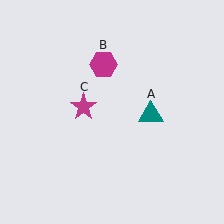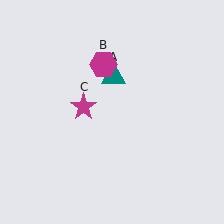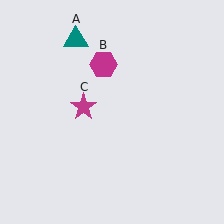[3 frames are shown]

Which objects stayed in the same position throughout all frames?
Magenta hexagon (object B) and magenta star (object C) remained stationary.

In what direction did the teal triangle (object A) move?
The teal triangle (object A) moved up and to the left.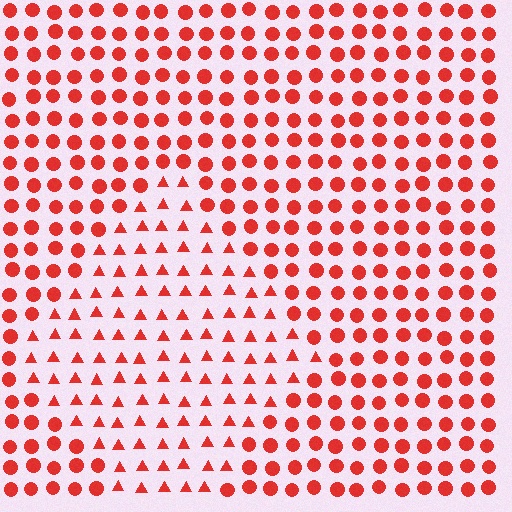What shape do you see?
I see a diamond.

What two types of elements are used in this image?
The image uses triangles inside the diamond region and circles outside it.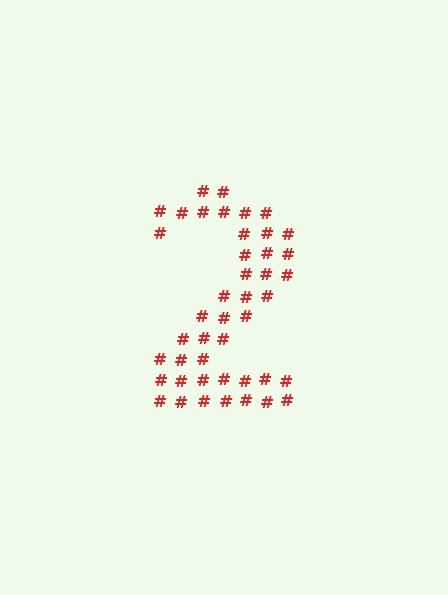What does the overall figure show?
The overall figure shows the digit 2.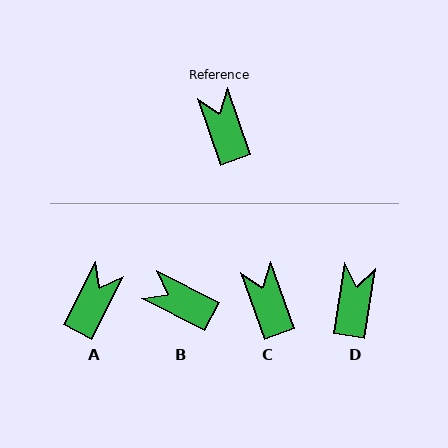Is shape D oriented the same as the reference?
No, it is off by about 28 degrees.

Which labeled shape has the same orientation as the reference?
C.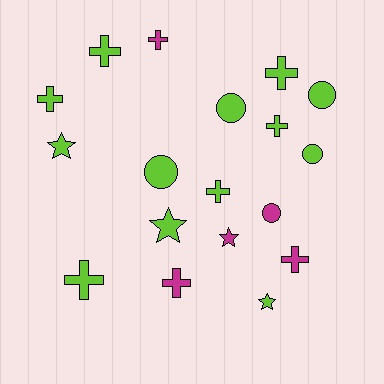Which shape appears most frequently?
Cross, with 9 objects.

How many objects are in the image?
There are 18 objects.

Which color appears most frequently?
Lime, with 13 objects.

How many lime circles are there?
There are 4 lime circles.